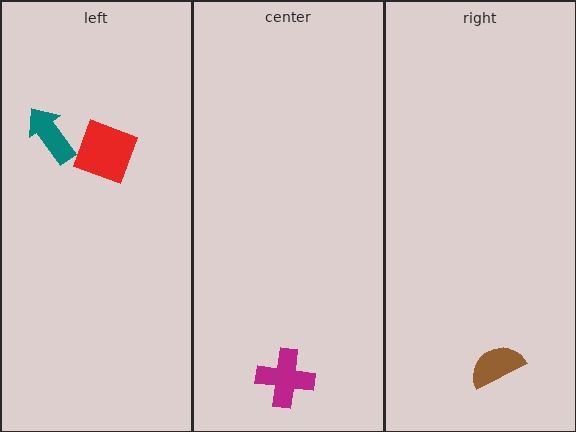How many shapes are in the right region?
1.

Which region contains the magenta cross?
The center region.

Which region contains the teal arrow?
The left region.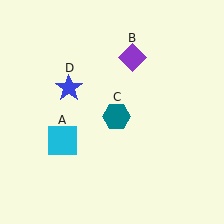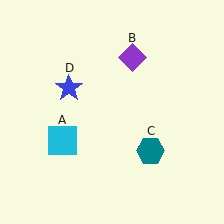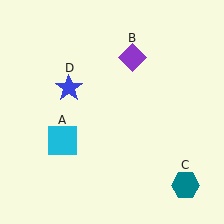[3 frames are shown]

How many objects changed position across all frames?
1 object changed position: teal hexagon (object C).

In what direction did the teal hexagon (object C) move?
The teal hexagon (object C) moved down and to the right.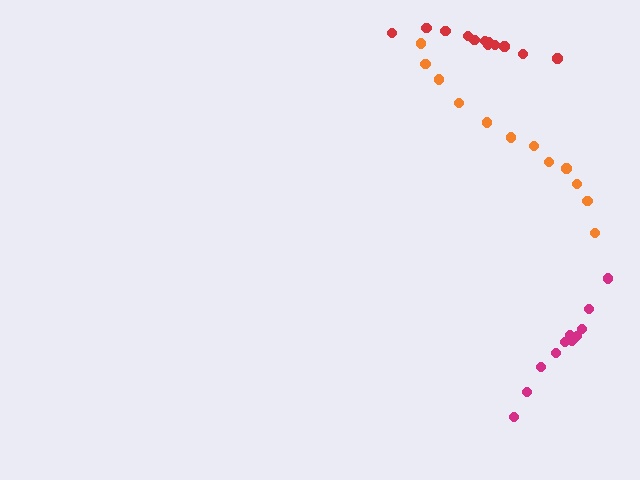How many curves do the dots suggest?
There are 3 distinct paths.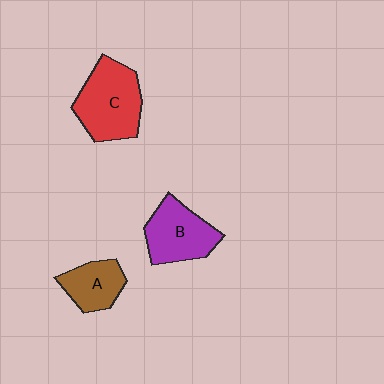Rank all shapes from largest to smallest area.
From largest to smallest: C (red), B (purple), A (brown).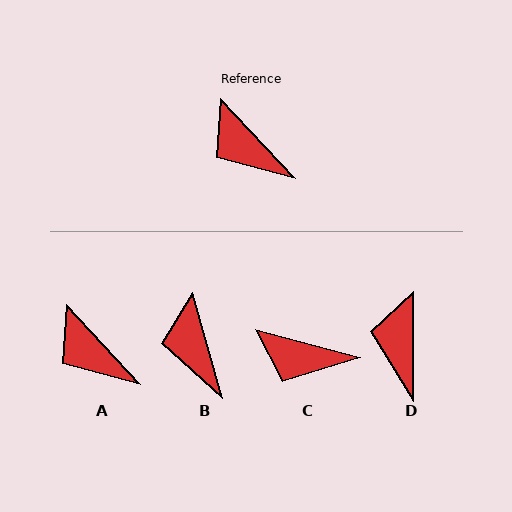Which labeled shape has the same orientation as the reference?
A.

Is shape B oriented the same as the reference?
No, it is off by about 27 degrees.